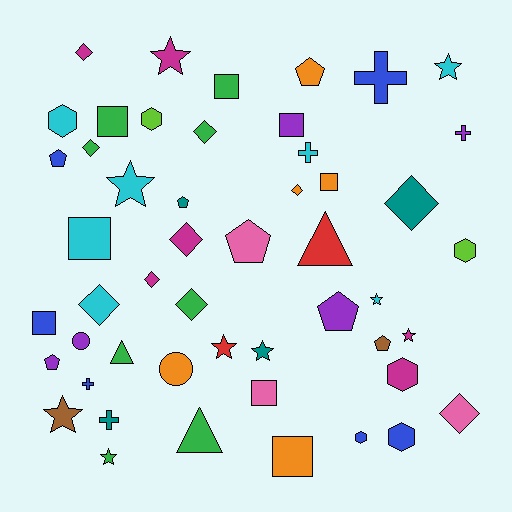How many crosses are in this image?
There are 5 crosses.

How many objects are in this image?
There are 50 objects.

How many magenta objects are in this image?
There are 6 magenta objects.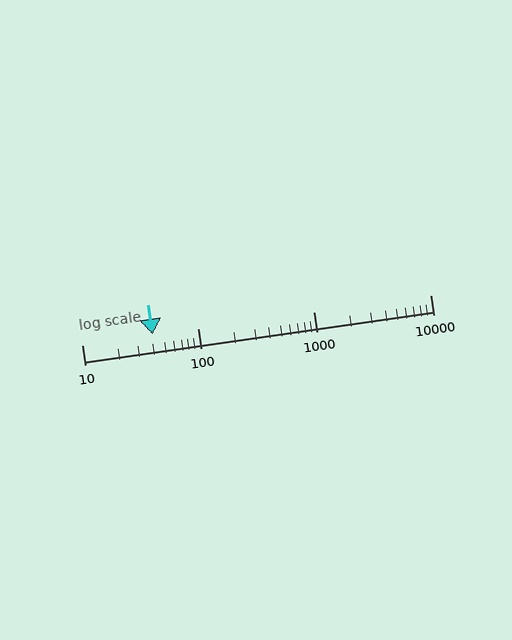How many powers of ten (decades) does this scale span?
The scale spans 3 decades, from 10 to 10000.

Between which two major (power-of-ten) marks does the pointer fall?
The pointer is between 10 and 100.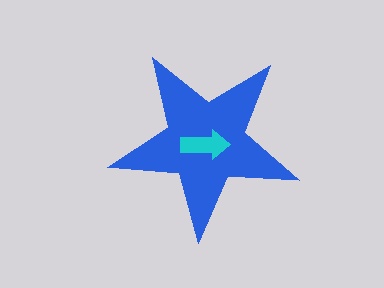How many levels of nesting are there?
2.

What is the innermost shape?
The cyan arrow.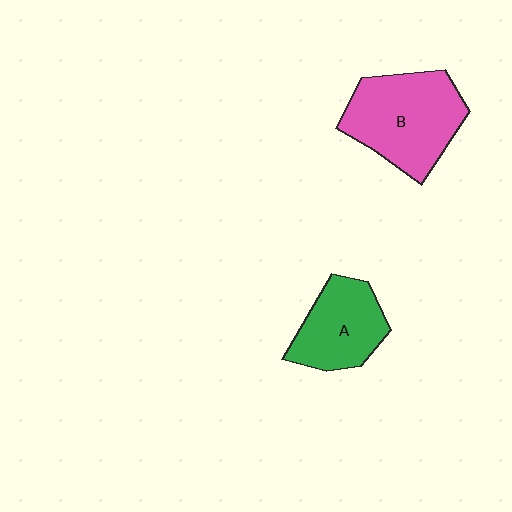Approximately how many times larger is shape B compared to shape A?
Approximately 1.4 times.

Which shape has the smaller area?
Shape A (green).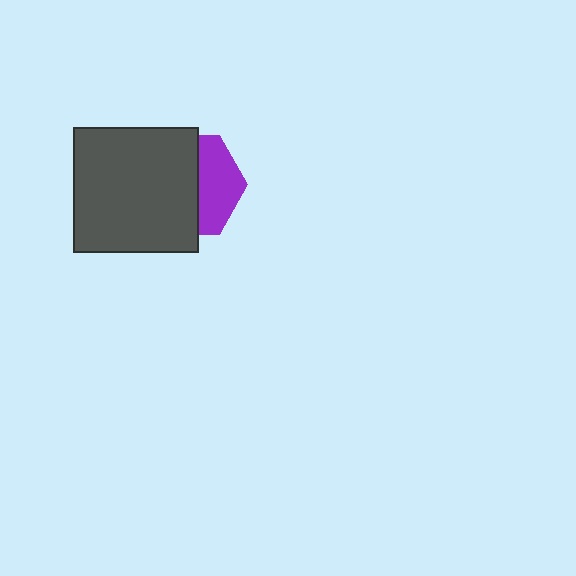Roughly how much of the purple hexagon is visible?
A small part of it is visible (roughly 40%).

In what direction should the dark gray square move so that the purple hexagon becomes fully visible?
The dark gray square should move left. That is the shortest direction to clear the overlap and leave the purple hexagon fully visible.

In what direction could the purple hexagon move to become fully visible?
The purple hexagon could move right. That would shift it out from behind the dark gray square entirely.